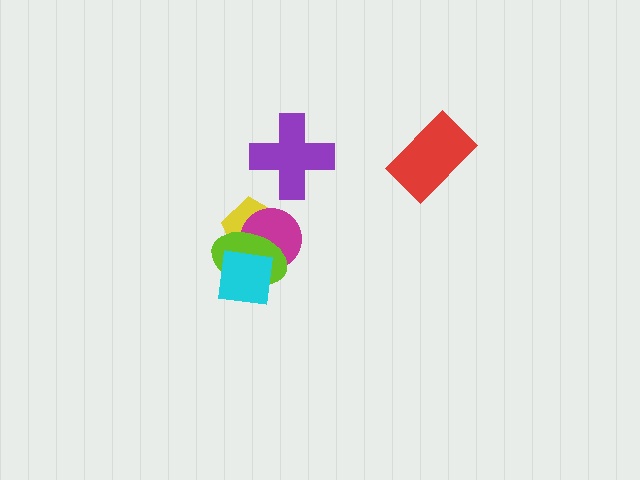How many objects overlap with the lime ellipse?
3 objects overlap with the lime ellipse.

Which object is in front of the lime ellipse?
The cyan square is in front of the lime ellipse.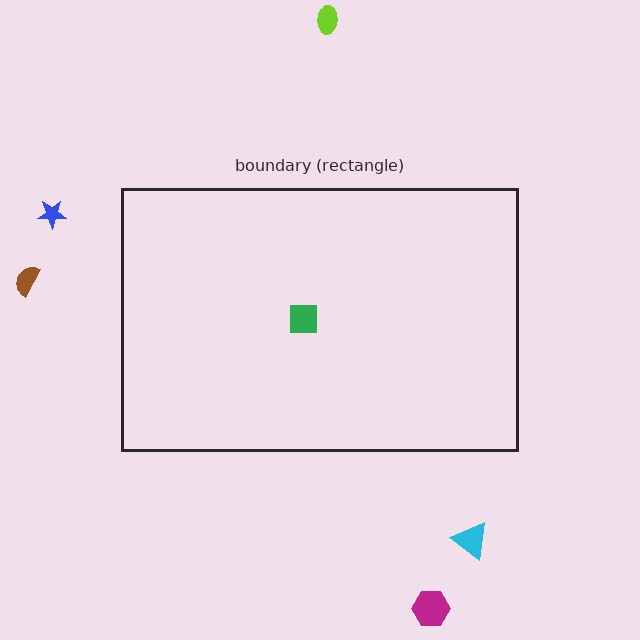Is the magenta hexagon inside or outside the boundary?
Outside.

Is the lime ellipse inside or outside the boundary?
Outside.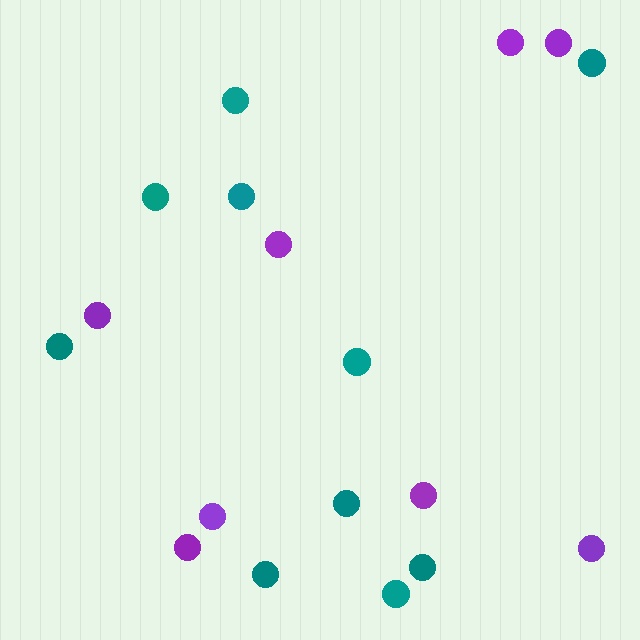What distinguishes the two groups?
There are 2 groups: one group of teal circles (10) and one group of purple circles (8).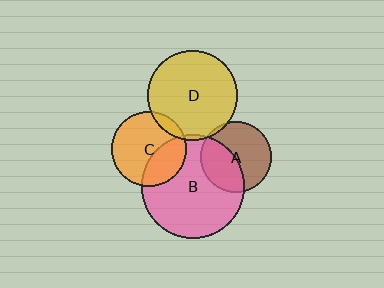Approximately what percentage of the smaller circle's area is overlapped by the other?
Approximately 10%.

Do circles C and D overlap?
Yes.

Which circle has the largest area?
Circle B (pink).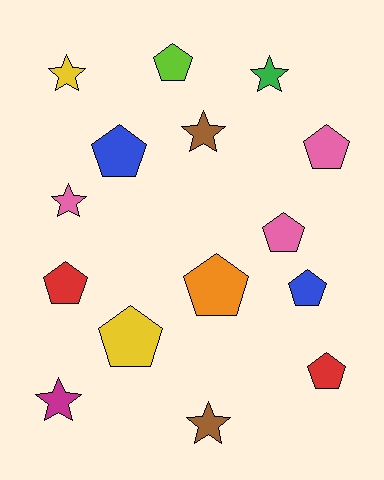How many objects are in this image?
There are 15 objects.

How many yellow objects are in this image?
There are 2 yellow objects.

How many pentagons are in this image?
There are 9 pentagons.